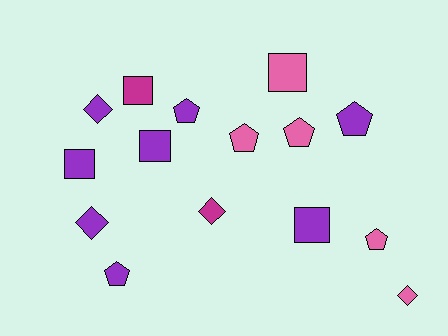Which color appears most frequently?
Purple, with 8 objects.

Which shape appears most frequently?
Pentagon, with 6 objects.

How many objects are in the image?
There are 15 objects.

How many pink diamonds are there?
There is 1 pink diamond.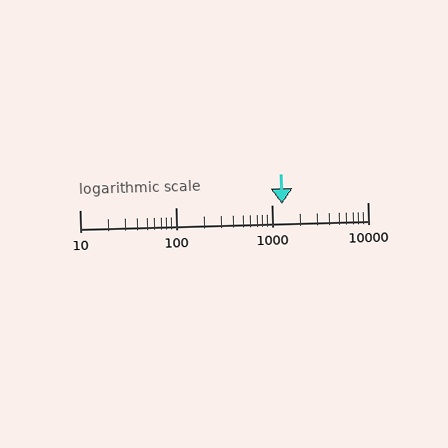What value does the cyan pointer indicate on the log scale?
The pointer indicates approximately 1300.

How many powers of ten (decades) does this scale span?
The scale spans 3 decades, from 10 to 10000.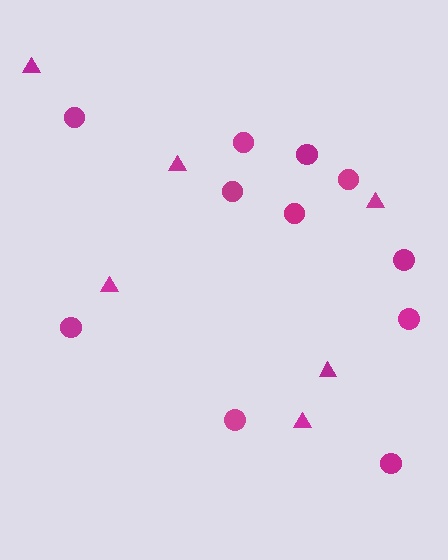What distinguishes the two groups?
There are 2 groups: one group of triangles (6) and one group of circles (11).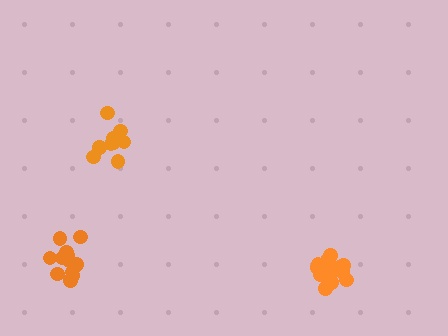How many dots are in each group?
Group 1: 9 dots, Group 2: 14 dots, Group 3: 13 dots (36 total).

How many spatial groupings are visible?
There are 3 spatial groupings.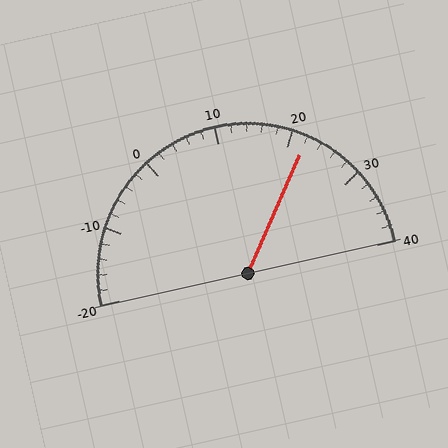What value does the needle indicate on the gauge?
The needle indicates approximately 22.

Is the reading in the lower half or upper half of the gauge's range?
The reading is in the upper half of the range (-20 to 40).